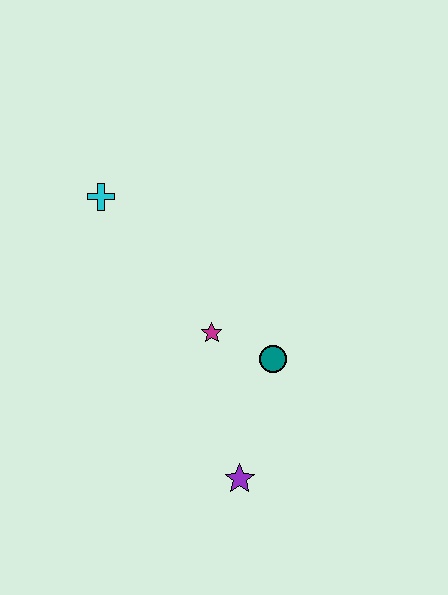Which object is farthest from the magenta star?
The cyan cross is farthest from the magenta star.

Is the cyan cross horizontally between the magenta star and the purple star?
No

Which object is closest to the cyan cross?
The magenta star is closest to the cyan cross.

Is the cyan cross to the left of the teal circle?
Yes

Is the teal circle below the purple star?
No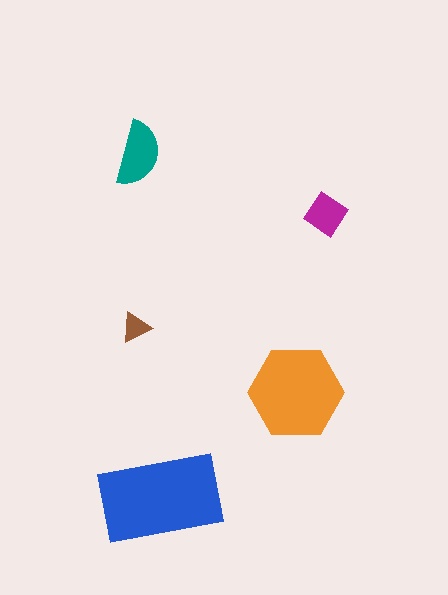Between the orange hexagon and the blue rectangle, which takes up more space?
The blue rectangle.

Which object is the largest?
The blue rectangle.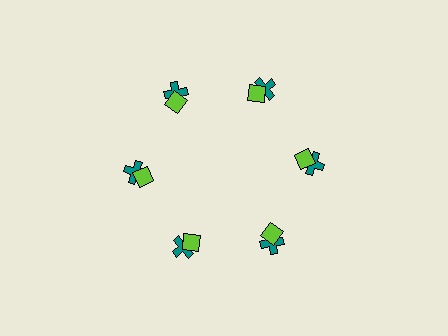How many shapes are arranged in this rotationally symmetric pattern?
There are 12 shapes, arranged in 6 groups of 2.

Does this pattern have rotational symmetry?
Yes, this pattern has 6-fold rotational symmetry. It looks the same after rotating 60 degrees around the center.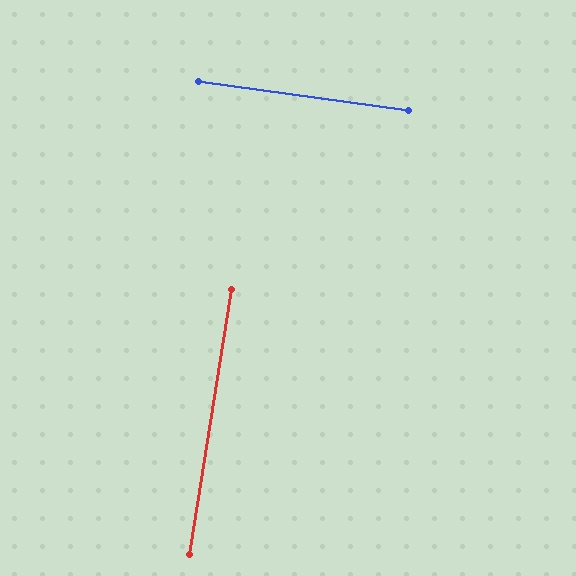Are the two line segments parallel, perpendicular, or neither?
Perpendicular — they meet at approximately 89°.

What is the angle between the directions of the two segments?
Approximately 89 degrees.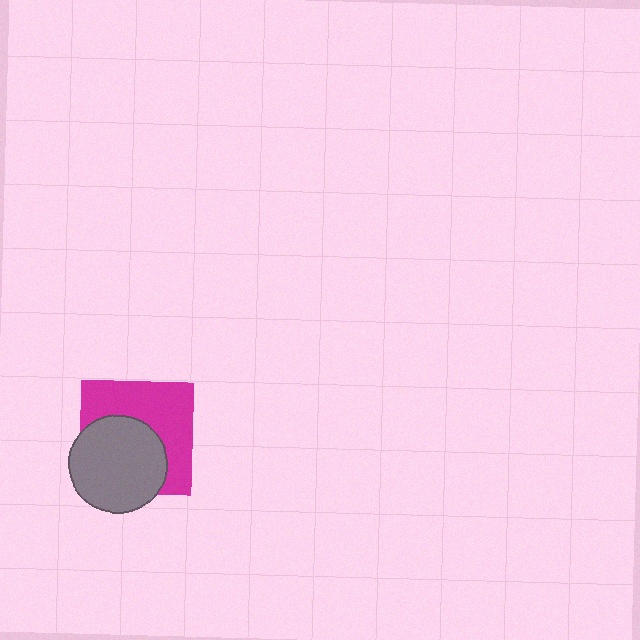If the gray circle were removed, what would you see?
You would see the complete magenta square.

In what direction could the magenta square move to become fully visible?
The magenta square could move toward the upper-right. That would shift it out from behind the gray circle entirely.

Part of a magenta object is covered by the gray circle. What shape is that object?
It is a square.